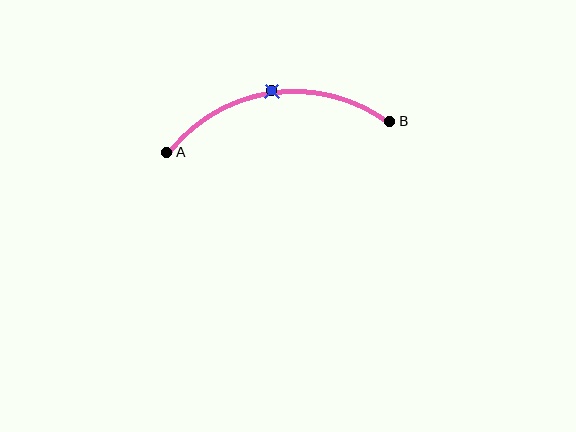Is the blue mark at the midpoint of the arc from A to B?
Yes. The blue mark lies on the arc at equal arc-length from both A and B — it is the arc midpoint.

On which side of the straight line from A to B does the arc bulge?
The arc bulges above the straight line connecting A and B.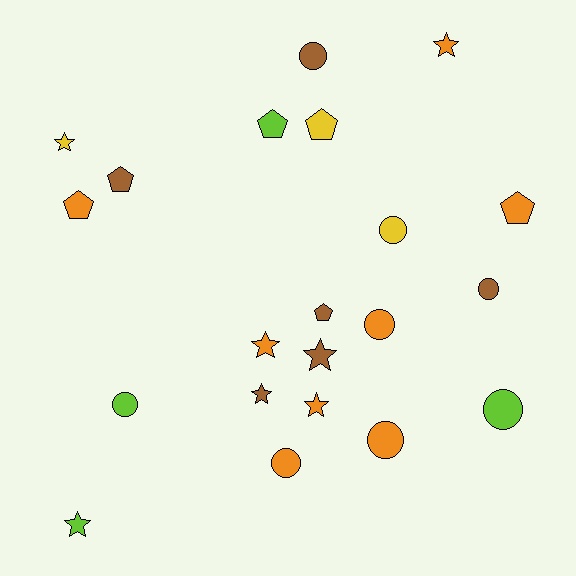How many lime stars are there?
There is 1 lime star.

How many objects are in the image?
There are 21 objects.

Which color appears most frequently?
Orange, with 8 objects.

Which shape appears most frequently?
Circle, with 8 objects.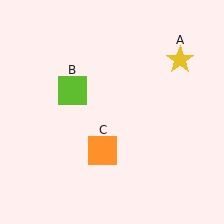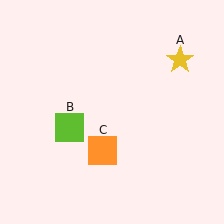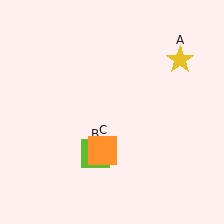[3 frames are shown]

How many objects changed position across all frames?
1 object changed position: lime square (object B).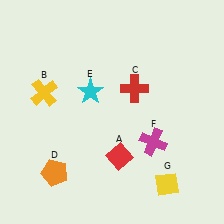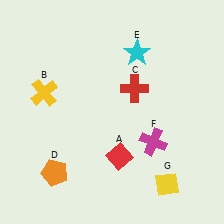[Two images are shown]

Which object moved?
The cyan star (E) moved right.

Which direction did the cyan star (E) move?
The cyan star (E) moved right.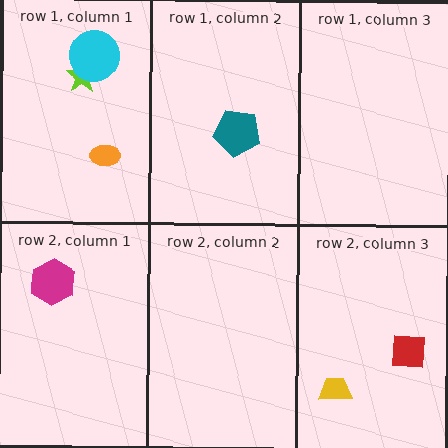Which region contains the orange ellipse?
The row 1, column 1 region.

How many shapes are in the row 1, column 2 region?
1.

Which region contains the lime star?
The row 1, column 1 region.